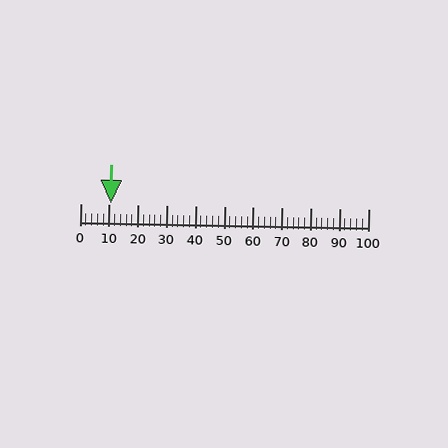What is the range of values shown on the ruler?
The ruler shows values from 0 to 100.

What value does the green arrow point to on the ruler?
The green arrow points to approximately 11.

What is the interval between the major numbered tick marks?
The major tick marks are spaced 10 units apart.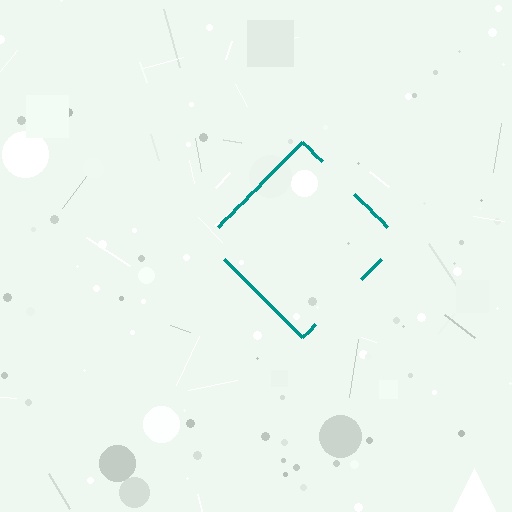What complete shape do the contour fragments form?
The contour fragments form a diamond.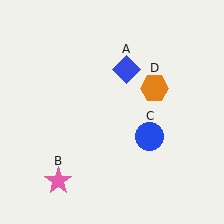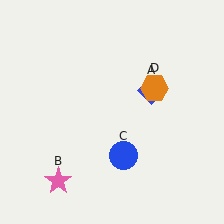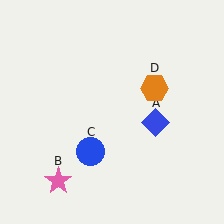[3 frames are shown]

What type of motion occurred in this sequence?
The blue diamond (object A), blue circle (object C) rotated clockwise around the center of the scene.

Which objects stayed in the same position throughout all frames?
Pink star (object B) and orange hexagon (object D) remained stationary.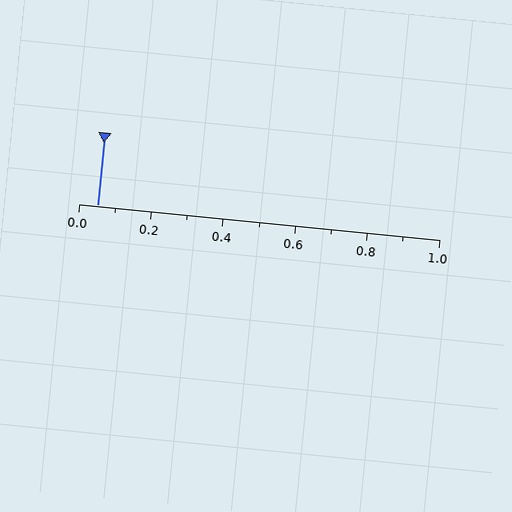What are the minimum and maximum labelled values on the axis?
The axis runs from 0.0 to 1.0.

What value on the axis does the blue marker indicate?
The marker indicates approximately 0.05.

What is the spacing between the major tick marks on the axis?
The major ticks are spaced 0.2 apart.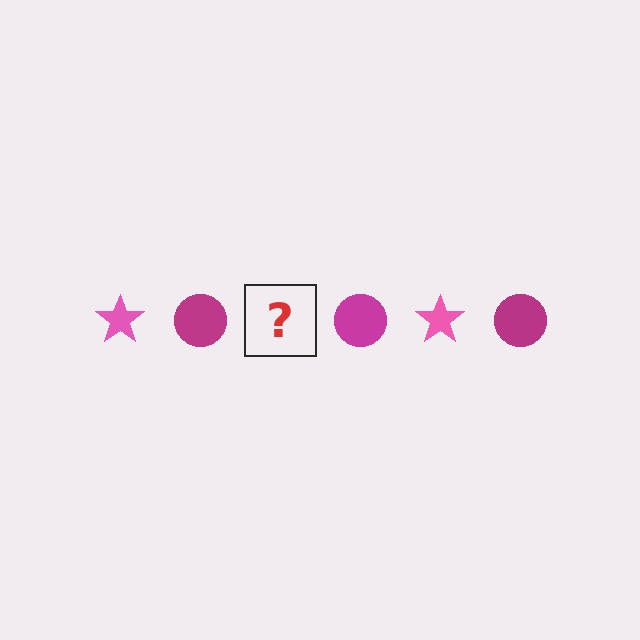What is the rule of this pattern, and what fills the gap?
The rule is that the pattern alternates between pink star and magenta circle. The gap should be filled with a pink star.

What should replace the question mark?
The question mark should be replaced with a pink star.